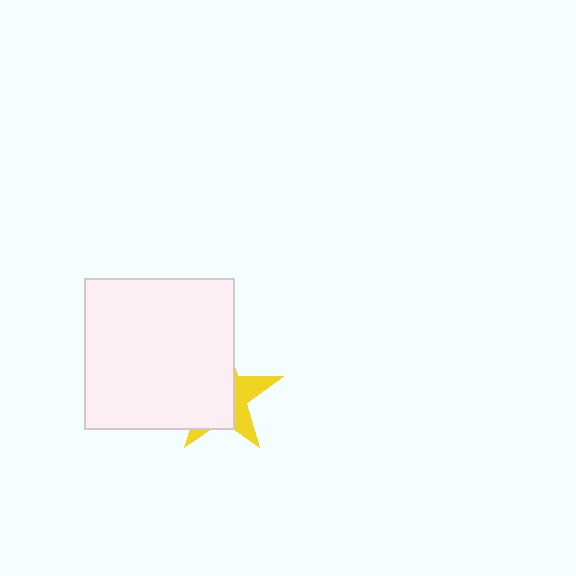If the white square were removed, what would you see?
You would see the complete yellow star.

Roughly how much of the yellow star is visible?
A small part of it is visible (roughly 34%).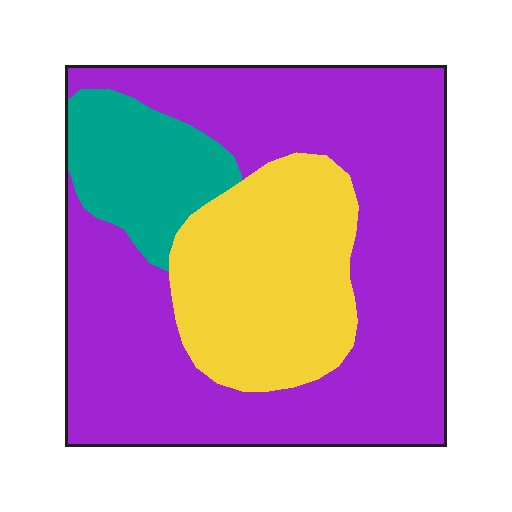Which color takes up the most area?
Purple, at roughly 60%.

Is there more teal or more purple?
Purple.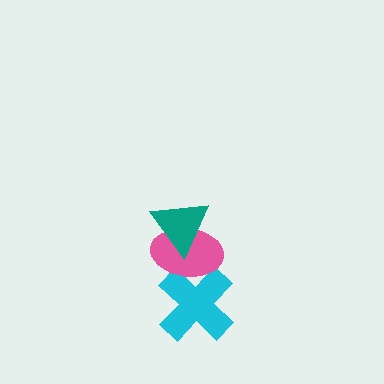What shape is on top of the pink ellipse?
The teal triangle is on top of the pink ellipse.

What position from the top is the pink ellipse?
The pink ellipse is 2nd from the top.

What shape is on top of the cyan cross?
The pink ellipse is on top of the cyan cross.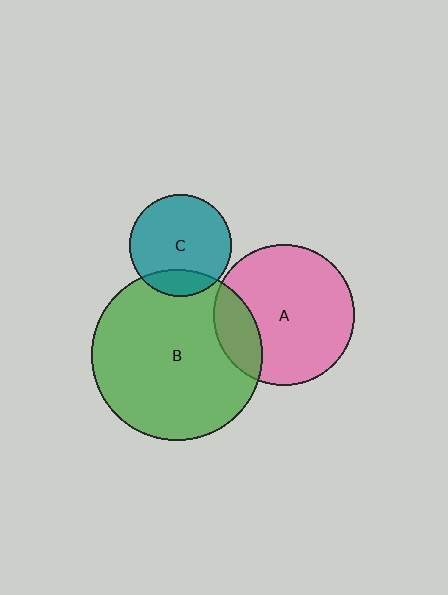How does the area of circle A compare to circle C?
Approximately 1.9 times.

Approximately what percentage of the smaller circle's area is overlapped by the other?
Approximately 20%.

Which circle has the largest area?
Circle B (green).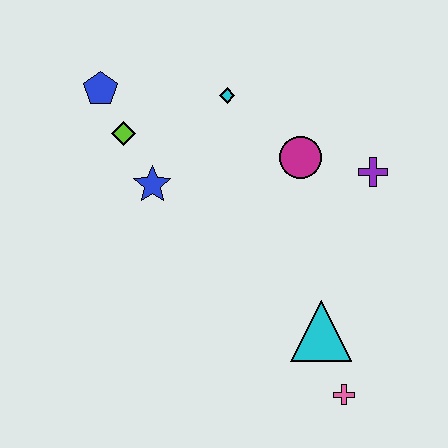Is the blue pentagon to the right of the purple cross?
No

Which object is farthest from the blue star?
The pink cross is farthest from the blue star.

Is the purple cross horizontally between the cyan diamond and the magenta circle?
No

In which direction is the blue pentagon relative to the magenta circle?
The blue pentagon is to the left of the magenta circle.